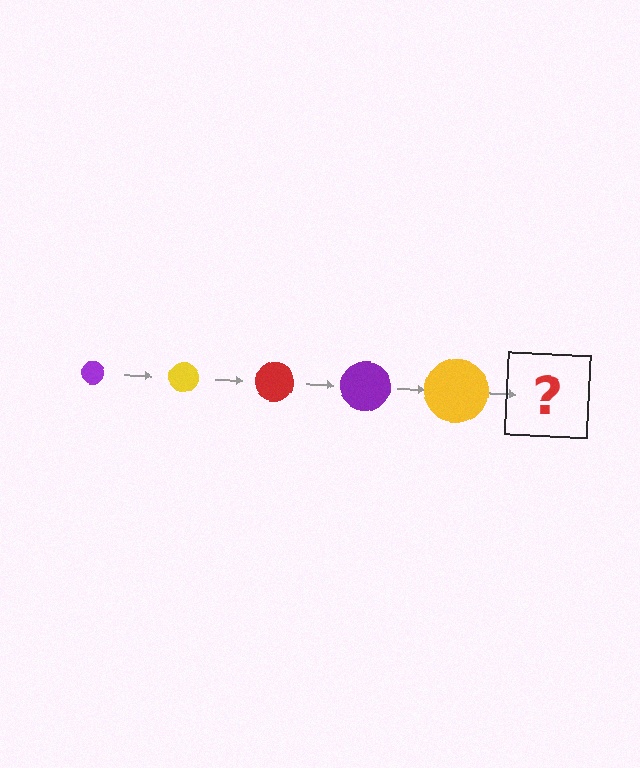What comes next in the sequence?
The next element should be a red circle, larger than the previous one.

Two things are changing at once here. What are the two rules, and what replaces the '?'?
The two rules are that the circle grows larger each step and the color cycles through purple, yellow, and red. The '?' should be a red circle, larger than the previous one.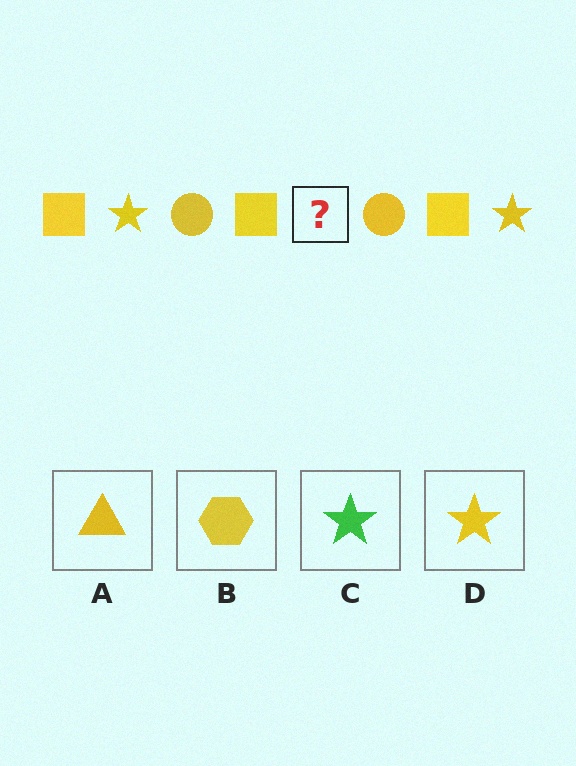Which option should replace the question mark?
Option D.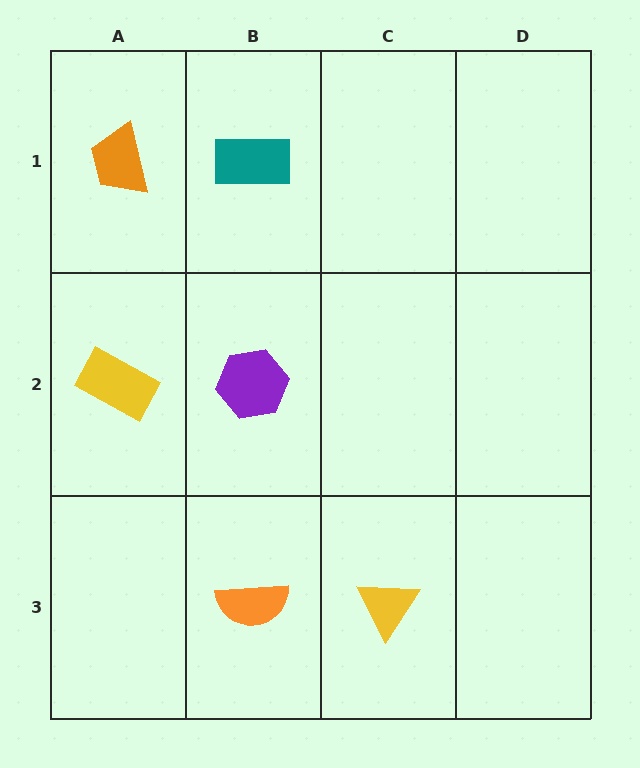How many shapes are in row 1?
2 shapes.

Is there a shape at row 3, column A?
No, that cell is empty.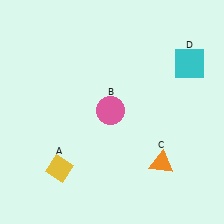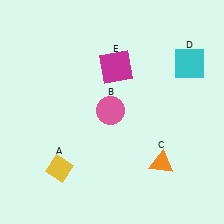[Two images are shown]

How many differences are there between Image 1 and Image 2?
There is 1 difference between the two images.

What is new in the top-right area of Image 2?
A magenta square (E) was added in the top-right area of Image 2.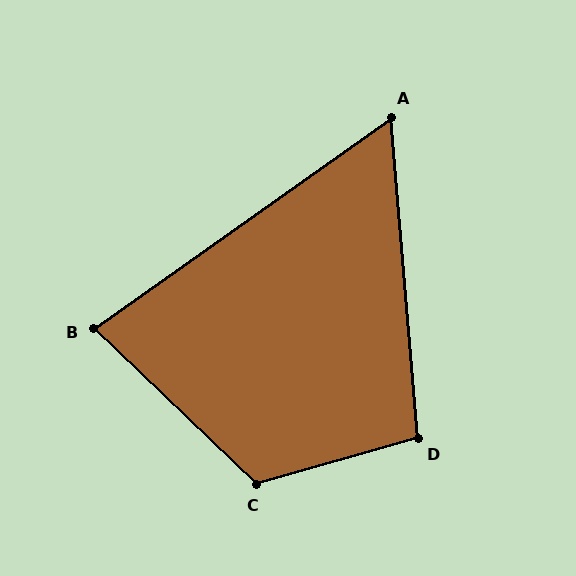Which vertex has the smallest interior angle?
A, at approximately 60 degrees.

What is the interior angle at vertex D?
Approximately 101 degrees (obtuse).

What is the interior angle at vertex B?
Approximately 79 degrees (acute).